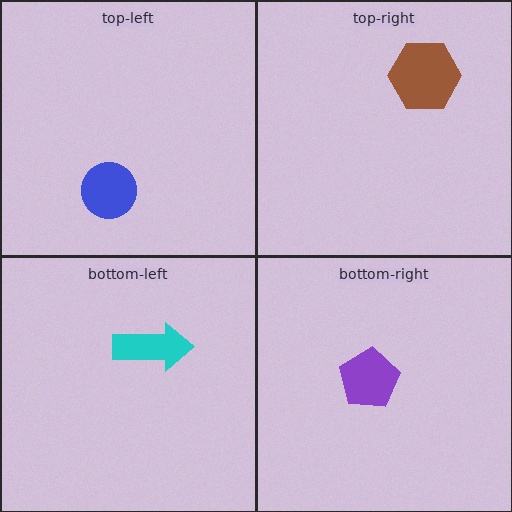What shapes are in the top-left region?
The blue circle.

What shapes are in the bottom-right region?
The purple pentagon.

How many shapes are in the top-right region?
1.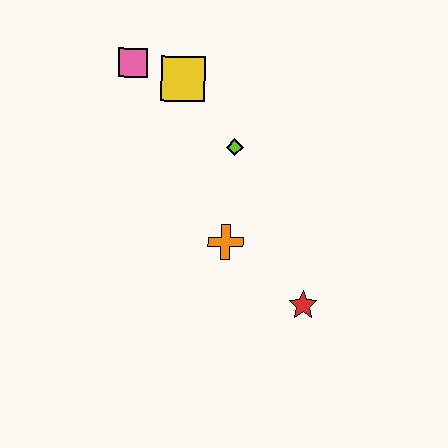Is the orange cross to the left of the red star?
Yes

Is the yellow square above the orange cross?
Yes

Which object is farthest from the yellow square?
The red star is farthest from the yellow square.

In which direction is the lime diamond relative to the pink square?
The lime diamond is to the right of the pink square.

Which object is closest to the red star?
The orange cross is closest to the red star.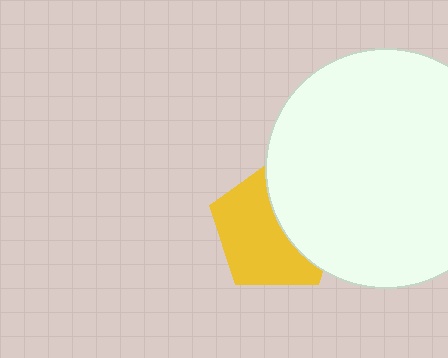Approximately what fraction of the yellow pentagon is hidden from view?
Roughly 41% of the yellow pentagon is hidden behind the white circle.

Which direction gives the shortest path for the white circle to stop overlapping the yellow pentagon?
Moving right gives the shortest separation.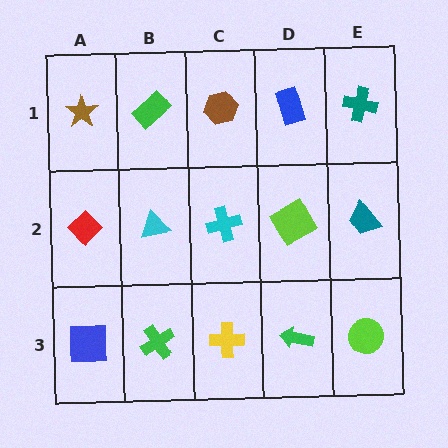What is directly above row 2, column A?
A brown star.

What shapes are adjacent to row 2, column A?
A brown star (row 1, column A), a blue square (row 3, column A), a cyan triangle (row 2, column B).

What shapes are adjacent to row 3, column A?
A red diamond (row 2, column A), a green cross (row 3, column B).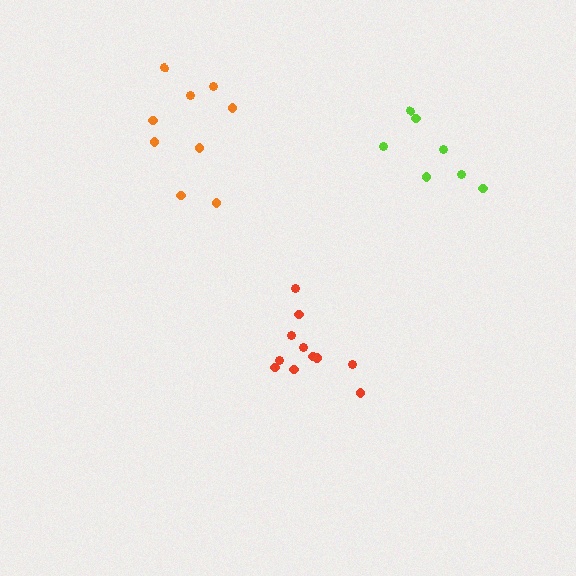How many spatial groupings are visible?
There are 3 spatial groupings.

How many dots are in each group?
Group 1: 11 dots, Group 2: 7 dots, Group 3: 9 dots (27 total).